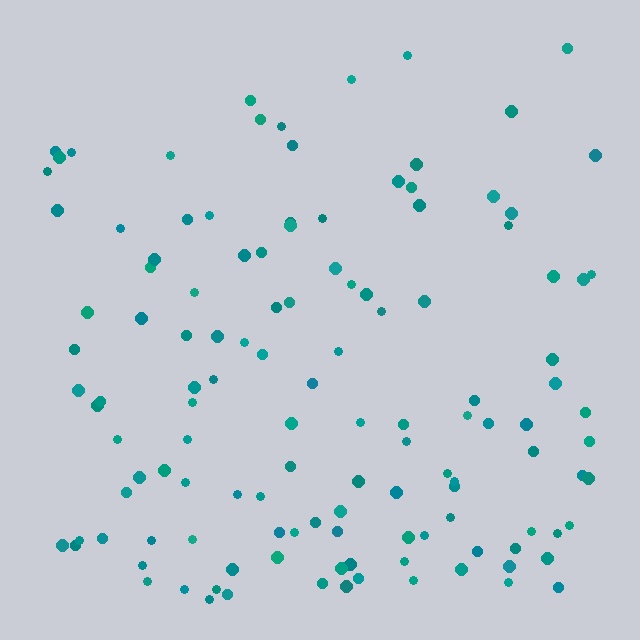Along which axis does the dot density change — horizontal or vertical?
Vertical.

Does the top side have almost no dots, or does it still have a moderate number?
Still a moderate number, just noticeably fewer than the bottom.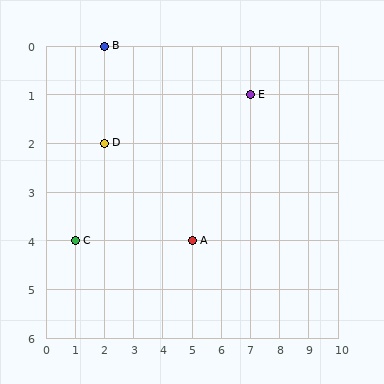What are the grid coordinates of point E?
Point E is at grid coordinates (7, 1).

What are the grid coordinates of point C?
Point C is at grid coordinates (1, 4).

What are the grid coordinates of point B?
Point B is at grid coordinates (2, 0).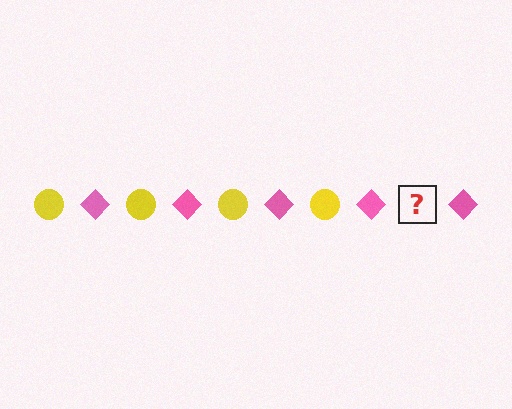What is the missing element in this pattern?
The missing element is a yellow circle.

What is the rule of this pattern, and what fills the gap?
The rule is that the pattern alternates between yellow circle and pink diamond. The gap should be filled with a yellow circle.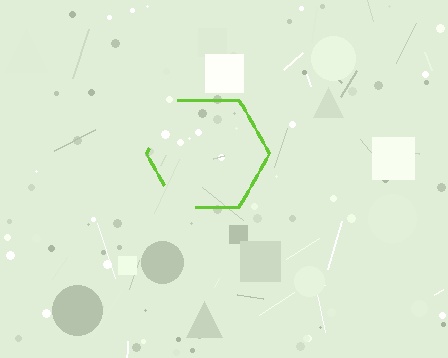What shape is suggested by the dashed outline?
The dashed outline suggests a hexagon.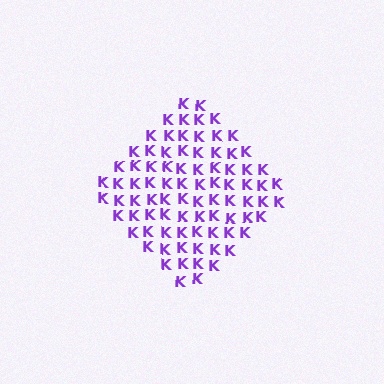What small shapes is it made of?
It is made of small letter K's.